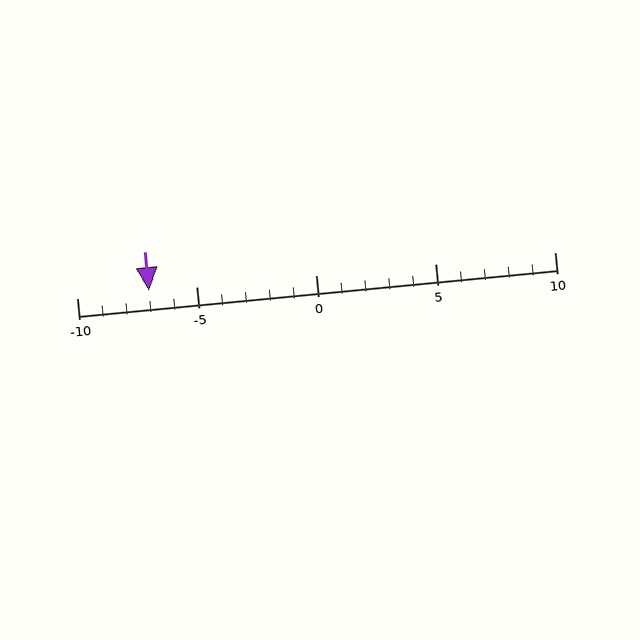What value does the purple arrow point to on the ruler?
The purple arrow points to approximately -7.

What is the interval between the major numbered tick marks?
The major tick marks are spaced 5 units apart.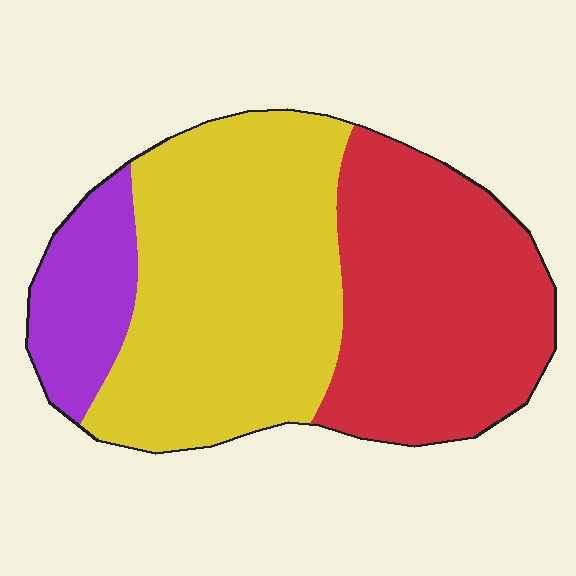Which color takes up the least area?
Purple, at roughly 15%.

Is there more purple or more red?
Red.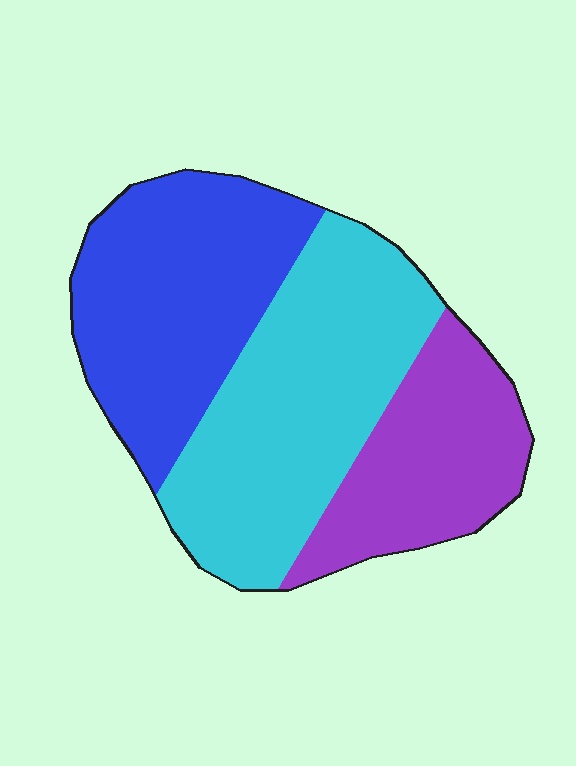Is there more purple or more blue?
Blue.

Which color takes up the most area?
Cyan, at roughly 40%.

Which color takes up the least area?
Purple, at roughly 25%.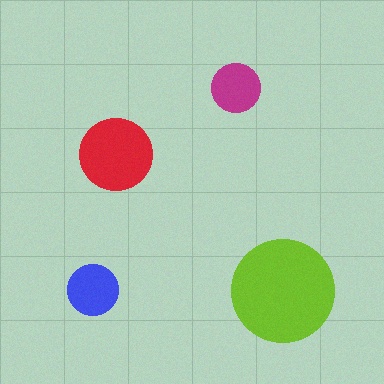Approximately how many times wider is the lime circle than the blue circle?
About 2 times wider.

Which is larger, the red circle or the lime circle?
The lime one.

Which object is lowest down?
The lime circle is bottommost.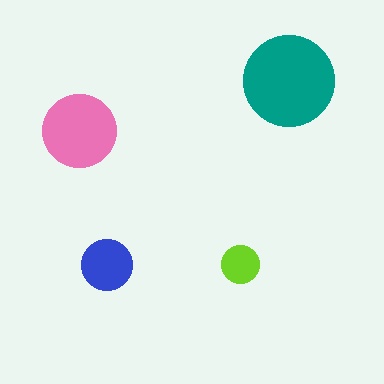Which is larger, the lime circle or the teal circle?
The teal one.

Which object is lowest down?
The blue circle is bottommost.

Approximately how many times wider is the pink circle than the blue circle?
About 1.5 times wider.